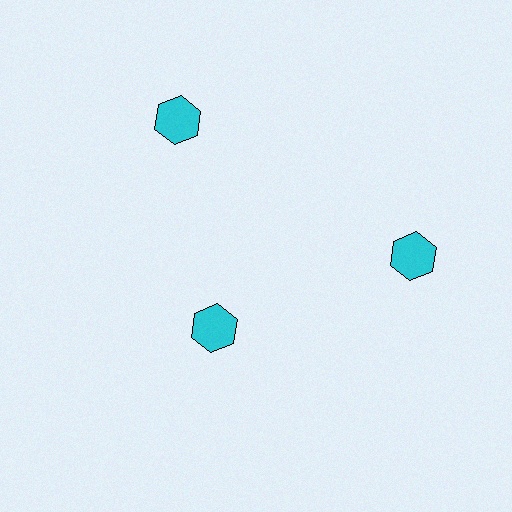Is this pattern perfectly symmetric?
No. The 3 cyan hexagons are arranged in a ring, but one element near the 7 o'clock position is pulled inward toward the center, breaking the 3-fold rotational symmetry.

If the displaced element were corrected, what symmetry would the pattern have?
It would have 3-fold rotational symmetry — the pattern would map onto itself every 120 degrees.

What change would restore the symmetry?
The symmetry would be restored by moving it outward, back onto the ring so that all 3 hexagons sit at equal angles and equal distance from the center.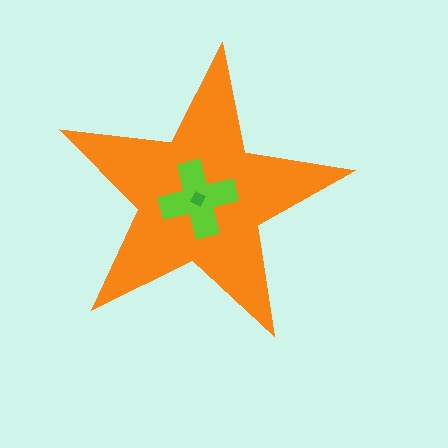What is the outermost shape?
The orange star.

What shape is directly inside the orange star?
The lime cross.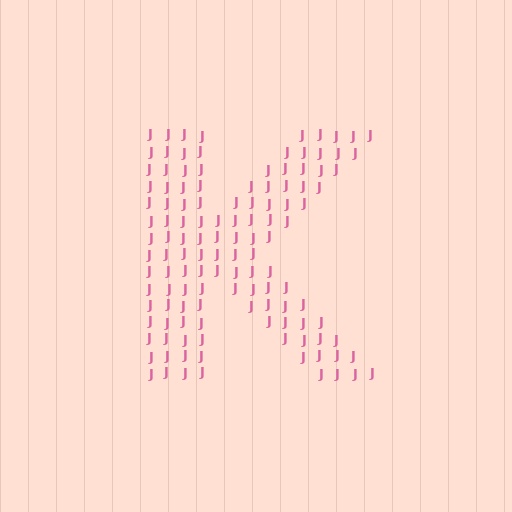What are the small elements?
The small elements are letter J's.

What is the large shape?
The large shape is the letter K.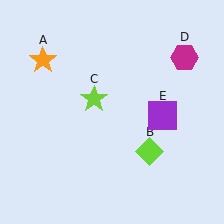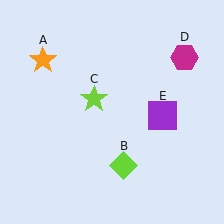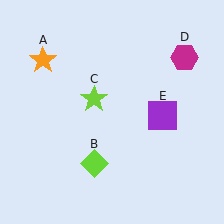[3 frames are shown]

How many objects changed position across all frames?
1 object changed position: lime diamond (object B).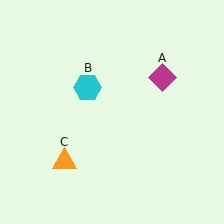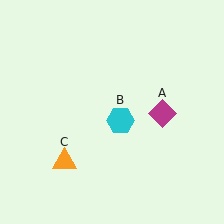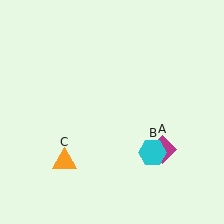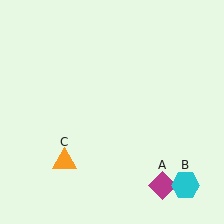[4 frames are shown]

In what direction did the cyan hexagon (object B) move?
The cyan hexagon (object B) moved down and to the right.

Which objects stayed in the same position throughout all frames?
Orange triangle (object C) remained stationary.